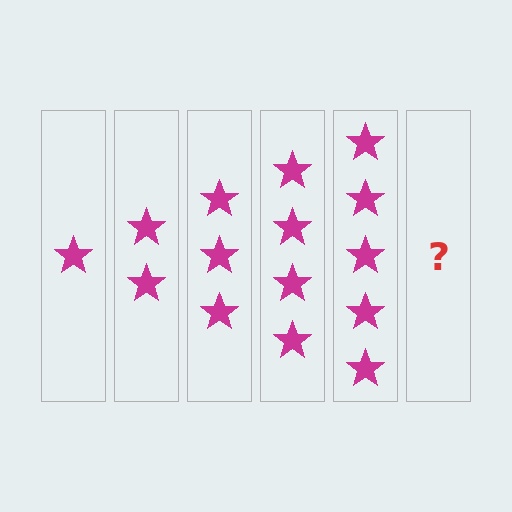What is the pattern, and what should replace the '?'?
The pattern is that each step adds one more star. The '?' should be 6 stars.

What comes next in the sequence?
The next element should be 6 stars.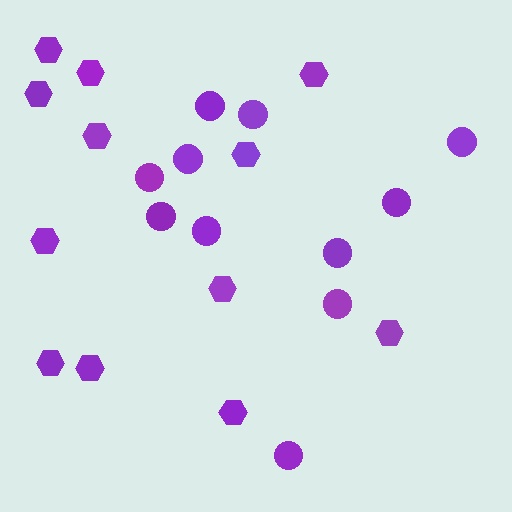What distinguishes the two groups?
There are 2 groups: one group of circles (11) and one group of hexagons (12).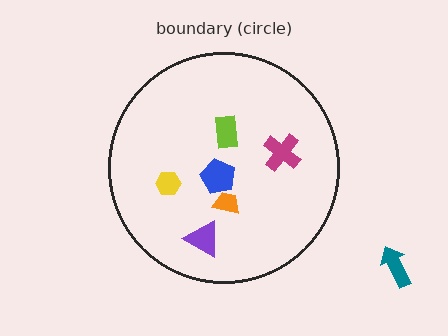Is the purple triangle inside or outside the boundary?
Inside.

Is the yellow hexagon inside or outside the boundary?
Inside.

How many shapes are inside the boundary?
6 inside, 1 outside.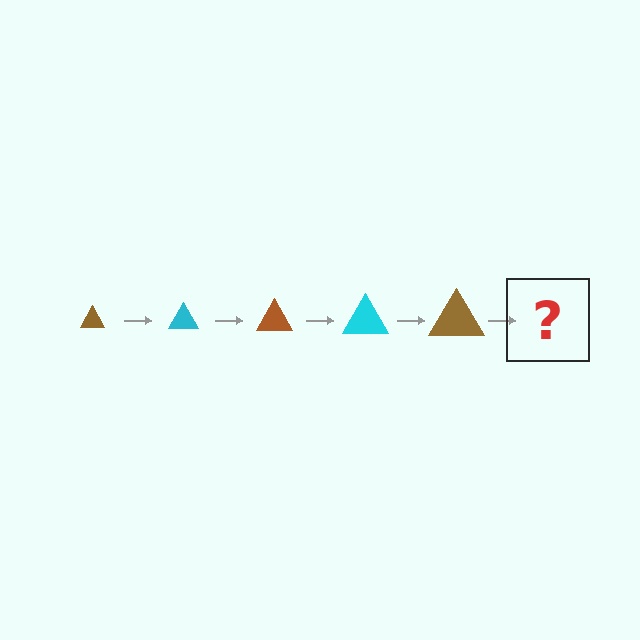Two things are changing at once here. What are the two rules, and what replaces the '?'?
The two rules are that the triangle grows larger each step and the color cycles through brown and cyan. The '?' should be a cyan triangle, larger than the previous one.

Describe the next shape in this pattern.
It should be a cyan triangle, larger than the previous one.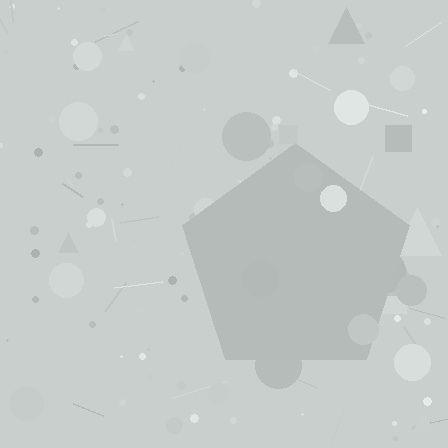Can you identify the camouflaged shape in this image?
The camouflaged shape is a pentagon.